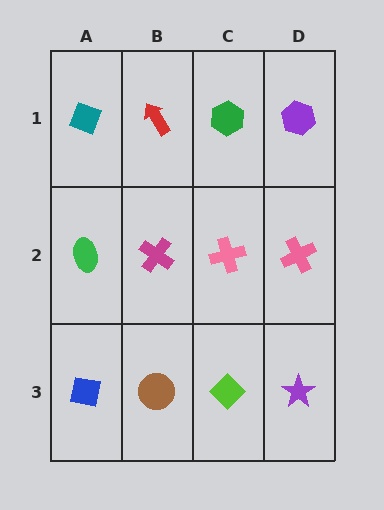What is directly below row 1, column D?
A pink cross.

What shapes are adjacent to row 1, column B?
A magenta cross (row 2, column B), a teal diamond (row 1, column A), a green hexagon (row 1, column C).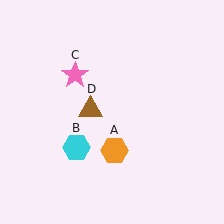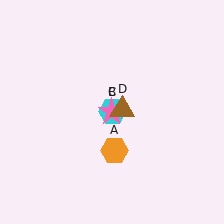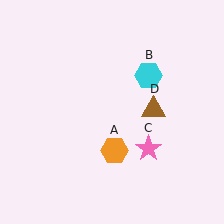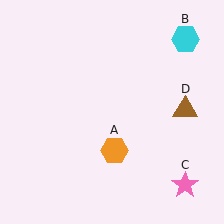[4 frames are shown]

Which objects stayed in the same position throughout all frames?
Orange hexagon (object A) remained stationary.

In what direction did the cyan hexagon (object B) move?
The cyan hexagon (object B) moved up and to the right.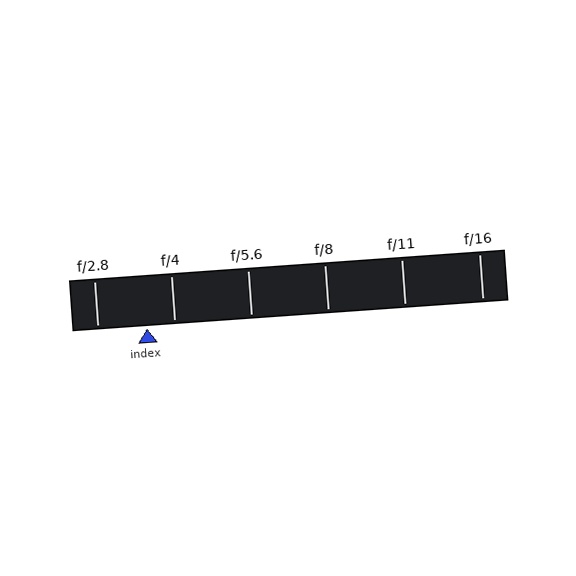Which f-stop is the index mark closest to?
The index mark is closest to f/4.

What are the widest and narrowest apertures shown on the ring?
The widest aperture shown is f/2.8 and the narrowest is f/16.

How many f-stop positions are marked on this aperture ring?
There are 6 f-stop positions marked.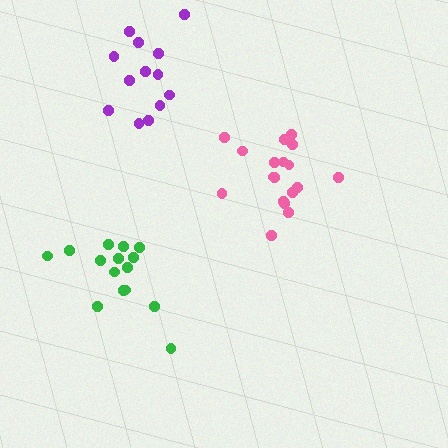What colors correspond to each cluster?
The clusters are colored: green, pink, purple.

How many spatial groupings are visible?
There are 3 spatial groupings.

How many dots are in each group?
Group 1: 15 dots, Group 2: 18 dots, Group 3: 13 dots (46 total).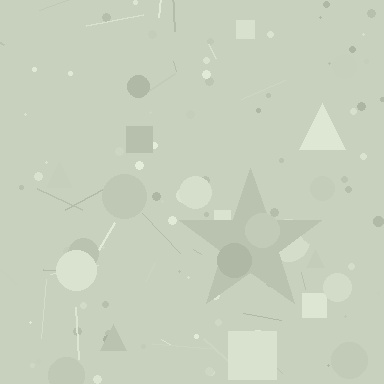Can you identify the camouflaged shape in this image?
The camouflaged shape is a star.